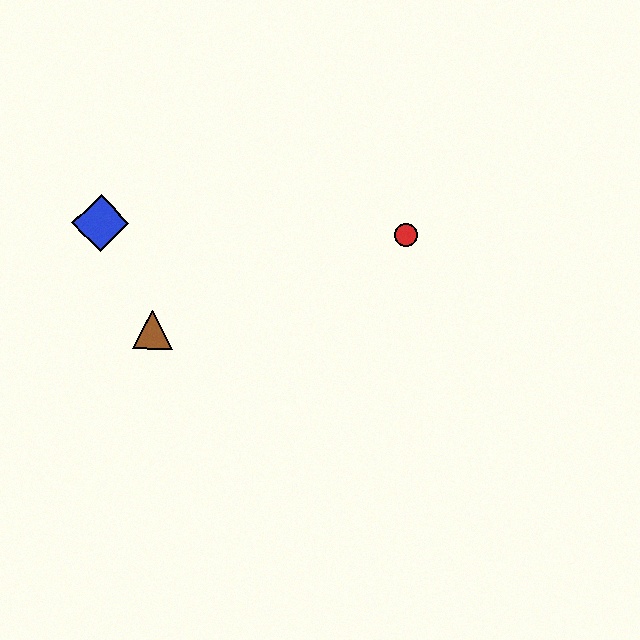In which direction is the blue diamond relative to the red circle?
The blue diamond is to the left of the red circle.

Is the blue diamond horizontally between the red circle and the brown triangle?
No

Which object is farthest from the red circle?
The blue diamond is farthest from the red circle.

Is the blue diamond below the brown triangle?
No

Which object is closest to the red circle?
The brown triangle is closest to the red circle.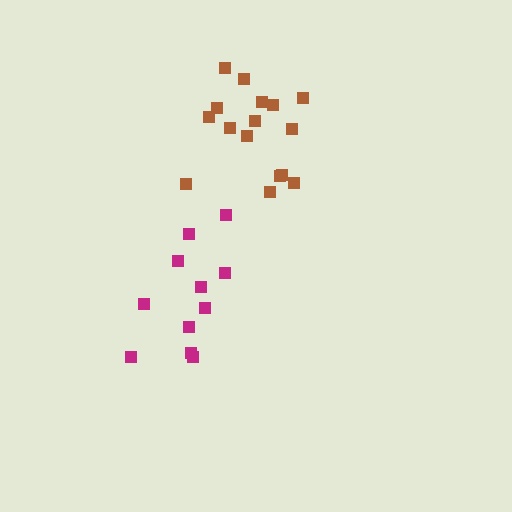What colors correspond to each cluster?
The clusters are colored: magenta, brown.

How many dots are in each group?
Group 1: 11 dots, Group 2: 16 dots (27 total).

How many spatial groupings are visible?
There are 2 spatial groupings.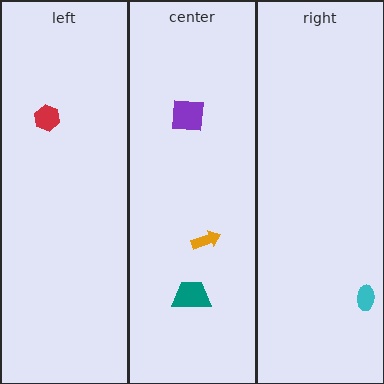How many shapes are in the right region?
1.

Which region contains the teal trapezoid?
The center region.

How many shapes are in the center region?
3.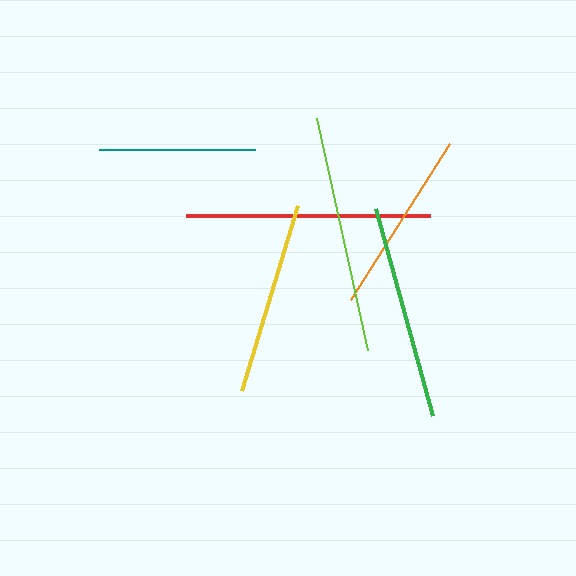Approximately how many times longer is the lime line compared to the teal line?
The lime line is approximately 1.5 times the length of the teal line.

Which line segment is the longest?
The red line is the longest at approximately 244 pixels.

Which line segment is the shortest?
The teal line is the shortest at approximately 156 pixels.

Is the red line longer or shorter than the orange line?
The red line is longer than the orange line.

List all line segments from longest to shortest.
From longest to shortest: red, lime, green, yellow, orange, teal.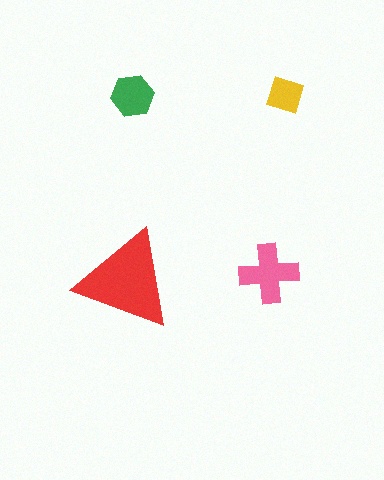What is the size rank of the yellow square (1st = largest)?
4th.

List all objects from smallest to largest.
The yellow square, the green hexagon, the pink cross, the red triangle.